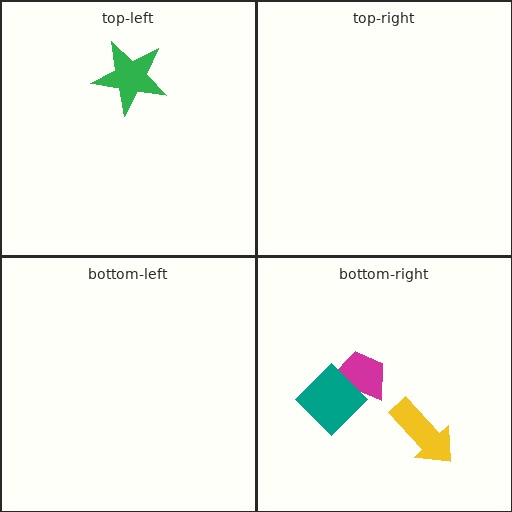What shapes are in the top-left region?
The green star.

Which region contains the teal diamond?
The bottom-right region.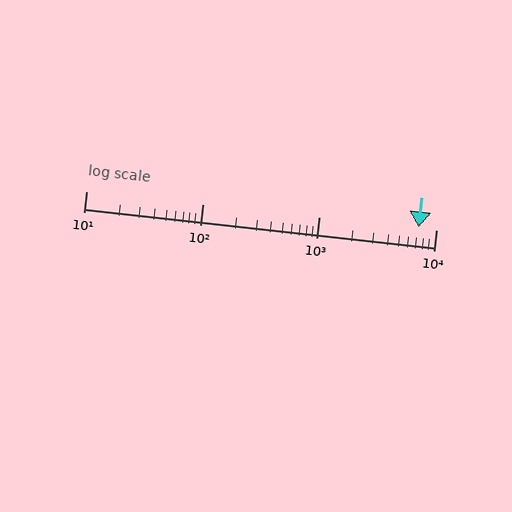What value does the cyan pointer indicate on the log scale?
The pointer indicates approximately 7100.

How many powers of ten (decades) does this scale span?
The scale spans 3 decades, from 10 to 10000.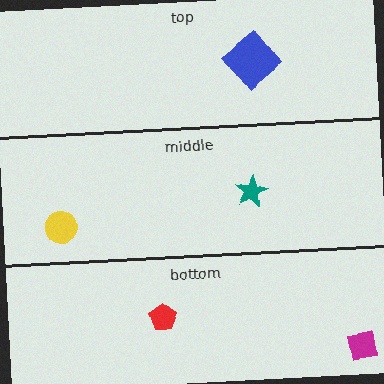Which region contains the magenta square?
The bottom region.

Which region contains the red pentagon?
The bottom region.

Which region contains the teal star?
The middle region.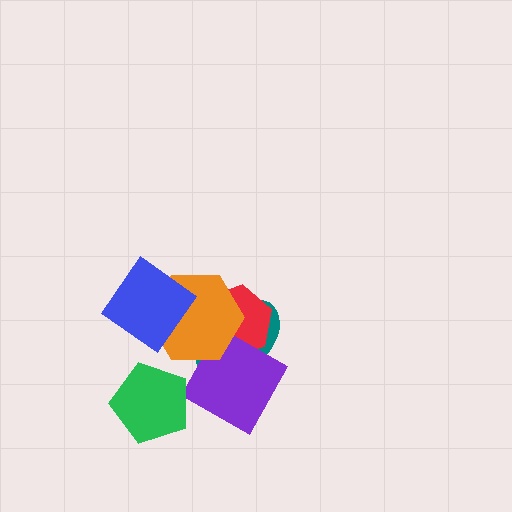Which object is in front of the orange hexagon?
The blue diamond is in front of the orange hexagon.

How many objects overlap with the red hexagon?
3 objects overlap with the red hexagon.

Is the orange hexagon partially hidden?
Yes, it is partially covered by another shape.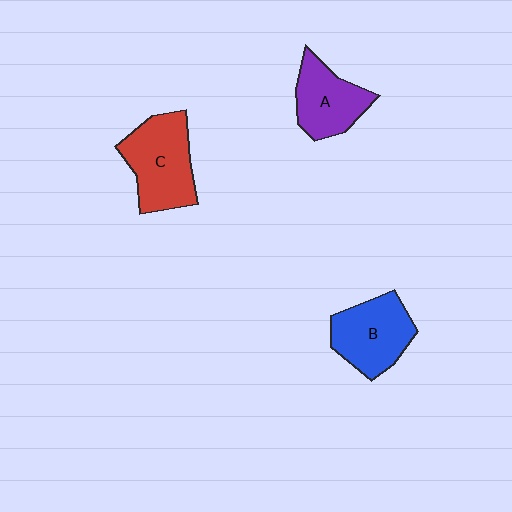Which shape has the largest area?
Shape C (red).